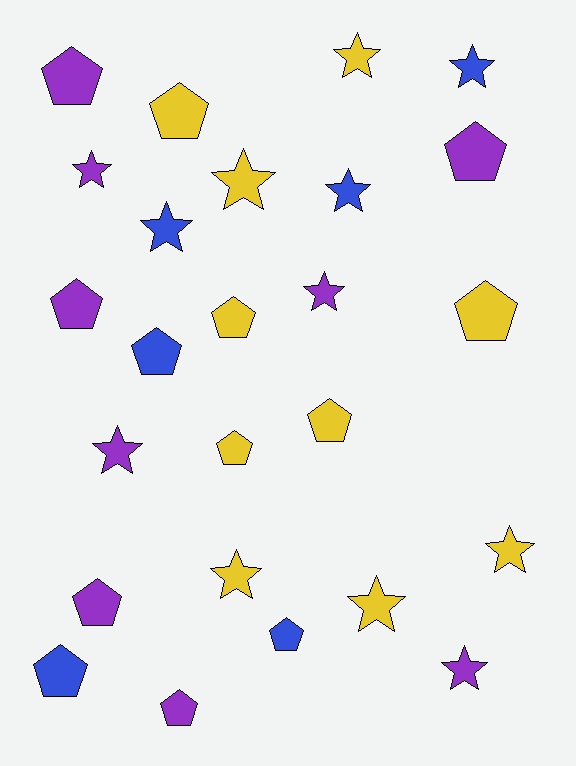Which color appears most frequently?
Yellow, with 10 objects.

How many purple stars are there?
There are 4 purple stars.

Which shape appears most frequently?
Pentagon, with 13 objects.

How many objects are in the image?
There are 25 objects.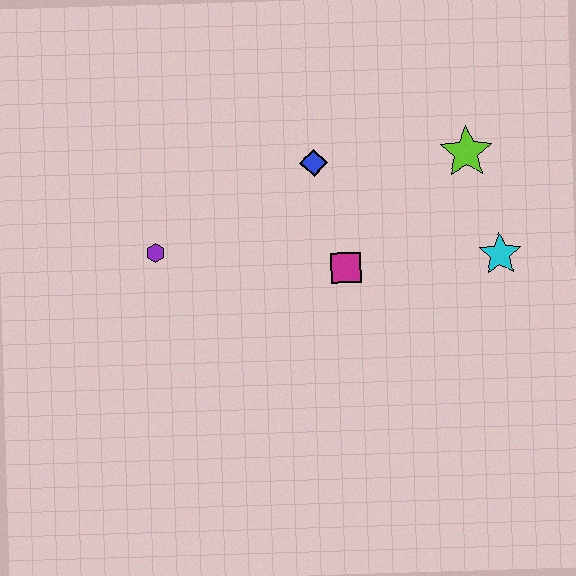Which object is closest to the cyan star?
The lime star is closest to the cyan star.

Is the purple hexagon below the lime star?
Yes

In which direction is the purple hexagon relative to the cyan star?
The purple hexagon is to the left of the cyan star.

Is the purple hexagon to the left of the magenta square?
Yes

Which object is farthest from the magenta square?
The purple hexagon is farthest from the magenta square.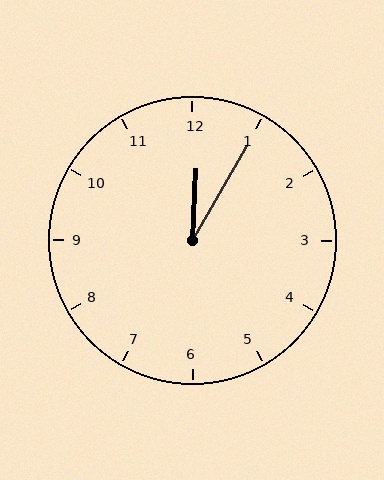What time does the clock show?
12:05.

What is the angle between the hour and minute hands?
Approximately 28 degrees.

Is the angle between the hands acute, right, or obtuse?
It is acute.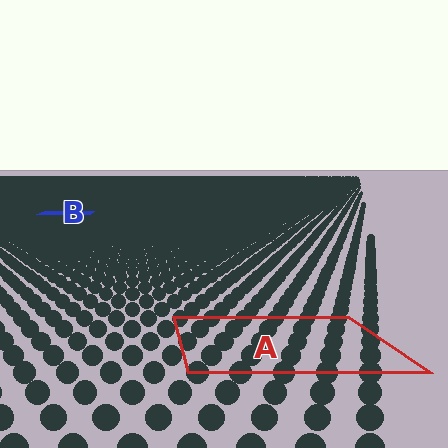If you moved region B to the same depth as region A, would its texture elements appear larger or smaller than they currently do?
They would appear larger. At a closer depth, the same texture elements are projected at a bigger on-screen size.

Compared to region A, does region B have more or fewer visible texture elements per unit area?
Region B has more texture elements per unit area — they are packed more densely because it is farther away.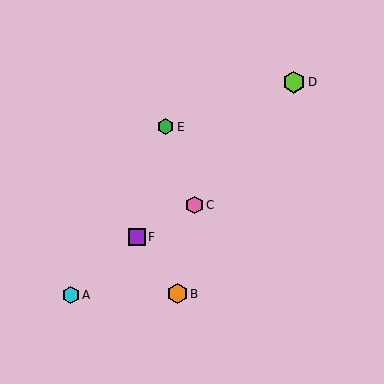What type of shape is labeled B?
Shape B is an orange hexagon.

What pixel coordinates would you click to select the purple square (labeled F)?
Click at (137, 237) to select the purple square F.